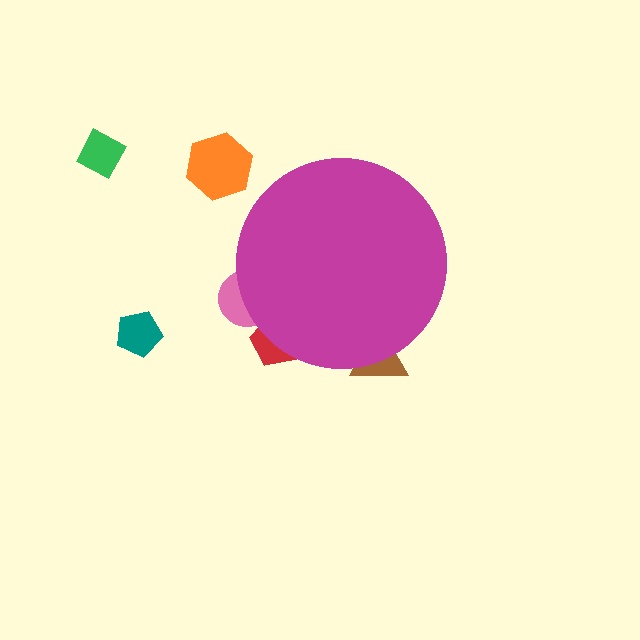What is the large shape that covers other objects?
A magenta circle.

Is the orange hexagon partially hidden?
No, the orange hexagon is fully visible.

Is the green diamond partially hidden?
No, the green diamond is fully visible.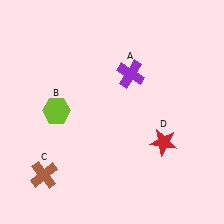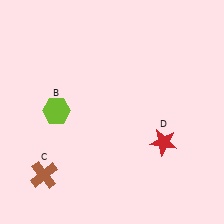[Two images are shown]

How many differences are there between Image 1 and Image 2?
There is 1 difference between the two images.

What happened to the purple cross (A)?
The purple cross (A) was removed in Image 2. It was in the top-right area of Image 1.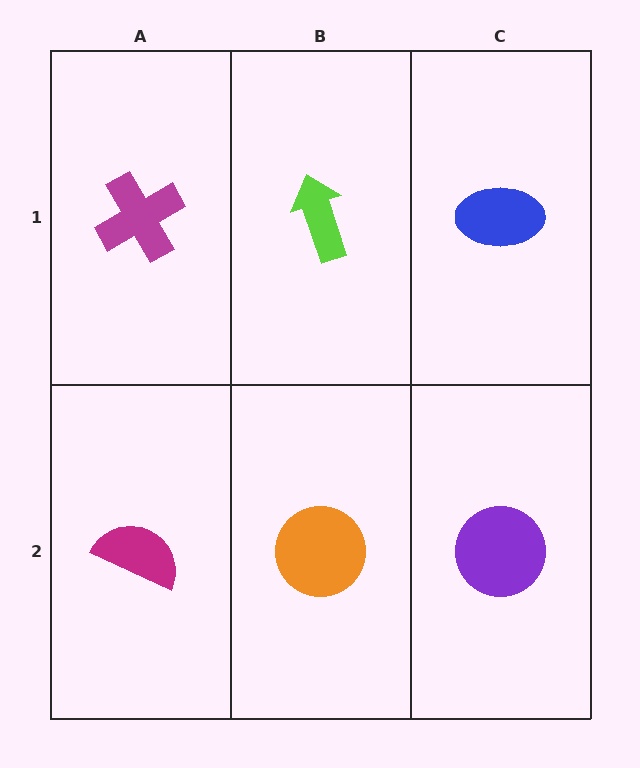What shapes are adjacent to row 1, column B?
An orange circle (row 2, column B), a magenta cross (row 1, column A), a blue ellipse (row 1, column C).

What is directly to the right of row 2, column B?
A purple circle.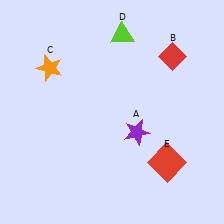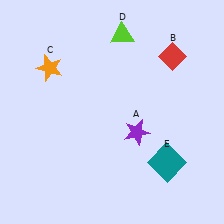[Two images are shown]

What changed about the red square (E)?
In Image 1, E is red. In Image 2, it changed to teal.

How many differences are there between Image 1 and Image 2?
There is 1 difference between the two images.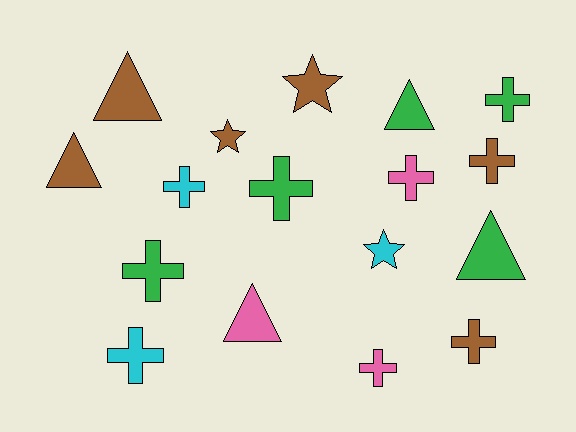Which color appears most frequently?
Brown, with 6 objects.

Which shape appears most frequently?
Cross, with 9 objects.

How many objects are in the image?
There are 17 objects.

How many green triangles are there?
There are 2 green triangles.